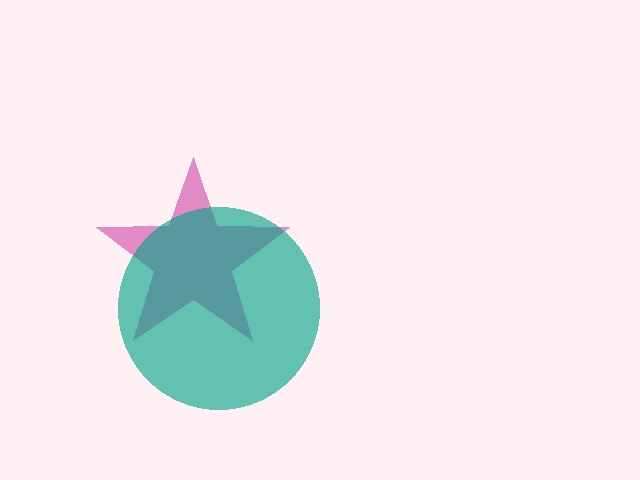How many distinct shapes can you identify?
There are 2 distinct shapes: a magenta star, a teal circle.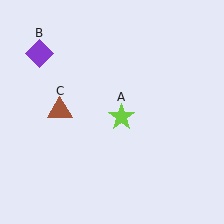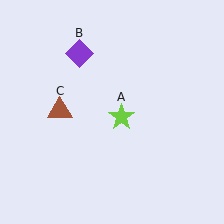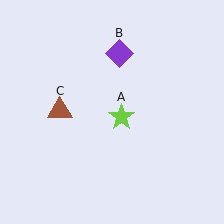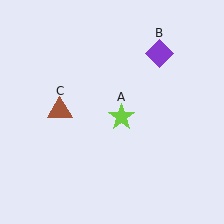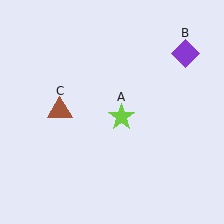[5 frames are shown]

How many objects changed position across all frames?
1 object changed position: purple diamond (object B).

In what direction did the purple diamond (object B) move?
The purple diamond (object B) moved right.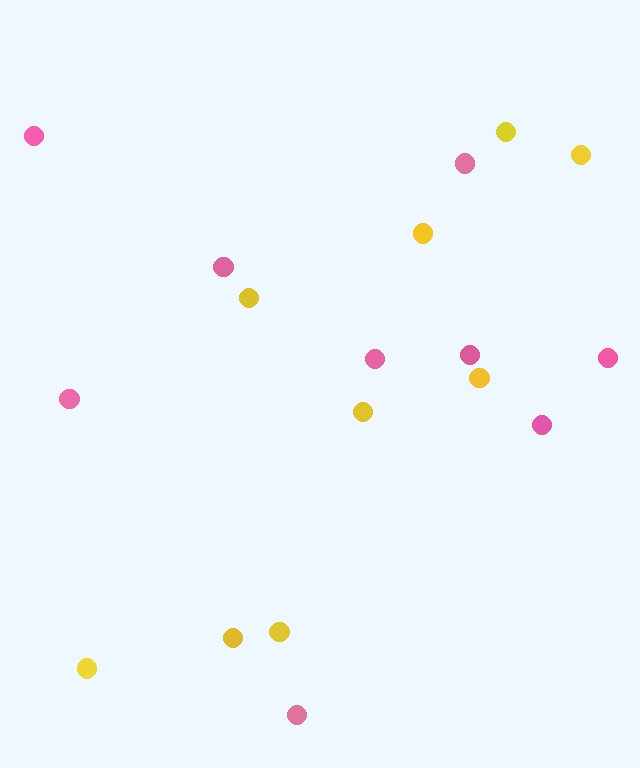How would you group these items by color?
There are 2 groups: one group of yellow circles (9) and one group of pink circles (9).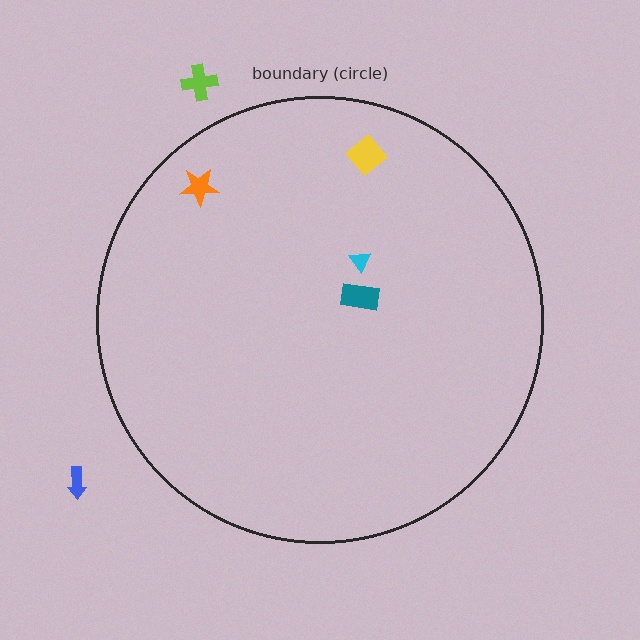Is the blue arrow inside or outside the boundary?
Outside.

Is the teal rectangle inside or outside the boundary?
Inside.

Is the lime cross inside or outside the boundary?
Outside.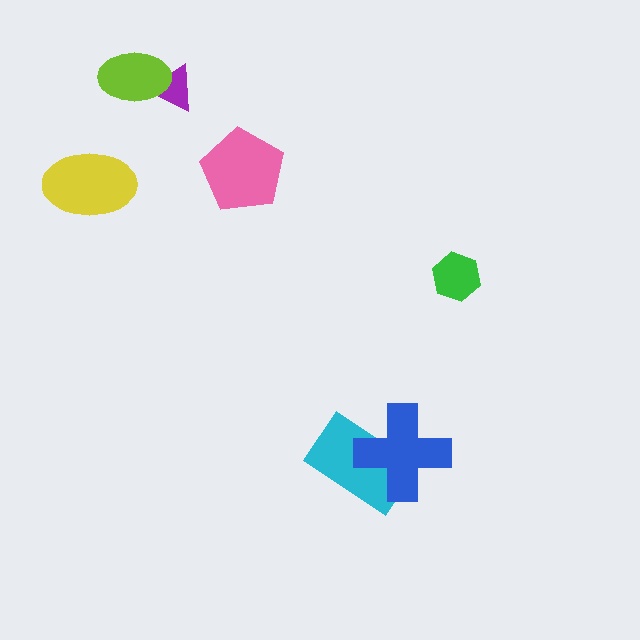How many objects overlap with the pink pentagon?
0 objects overlap with the pink pentagon.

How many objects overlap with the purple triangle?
1 object overlaps with the purple triangle.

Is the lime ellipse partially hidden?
No, no other shape covers it.